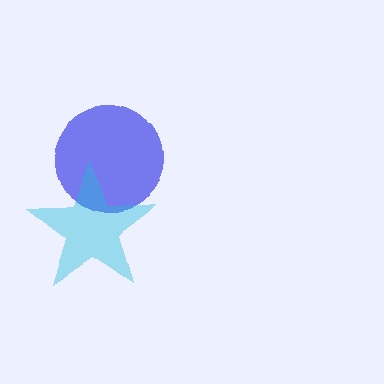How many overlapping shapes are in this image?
There are 2 overlapping shapes in the image.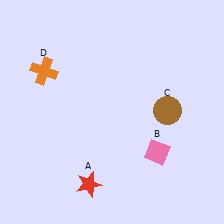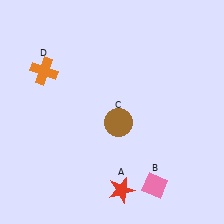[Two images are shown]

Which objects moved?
The objects that moved are: the red star (A), the pink diamond (B), the brown circle (C).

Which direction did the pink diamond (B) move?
The pink diamond (B) moved down.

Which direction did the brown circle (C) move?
The brown circle (C) moved left.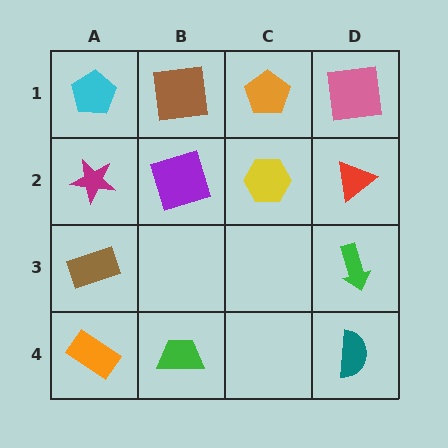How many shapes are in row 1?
4 shapes.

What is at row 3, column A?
A brown rectangle.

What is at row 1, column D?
A pink square.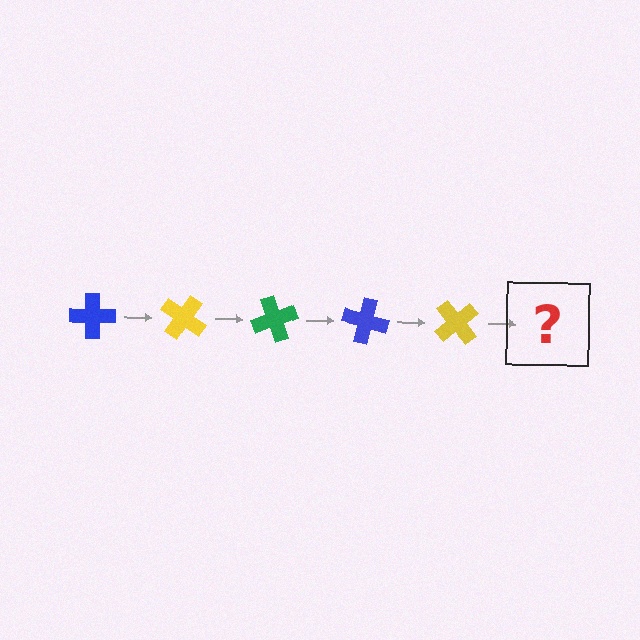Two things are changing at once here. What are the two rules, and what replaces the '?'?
The two rules are that it rotates 35 degrees each step and the color cycles through blue, yellow, and green. The '?' should be a green cross, rotated 175 degrees from the start.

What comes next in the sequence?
The next element should be a green cross, rotated 175 degrees from the start.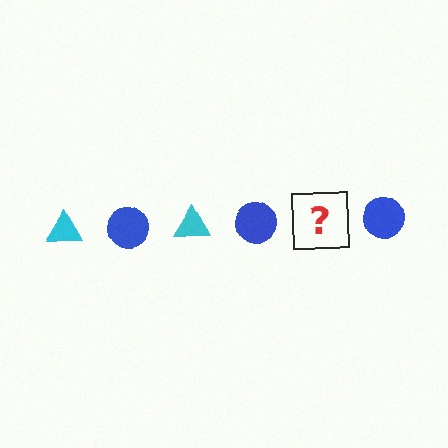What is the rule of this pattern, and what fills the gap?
The rule is that the pattern alternates between cyan triangle and blue circle. The gap should be filled with a cyan triangle.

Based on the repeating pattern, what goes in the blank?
The blank should be a cyan triangle.